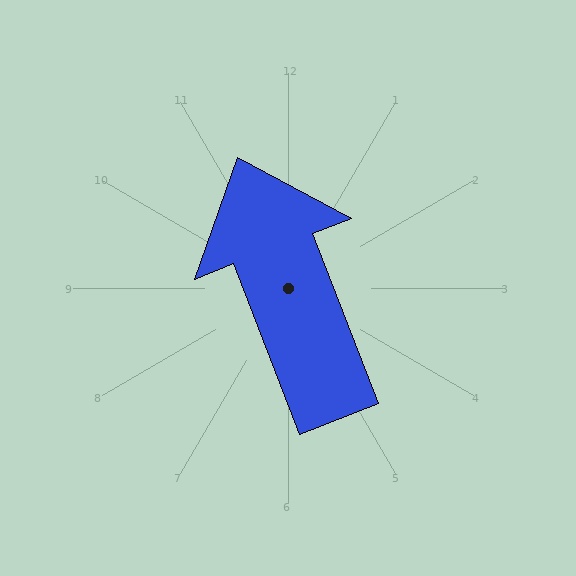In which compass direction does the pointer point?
North.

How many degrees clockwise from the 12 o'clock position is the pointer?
Approximately 339 degrees.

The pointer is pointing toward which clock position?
Roughly 11 o'clock.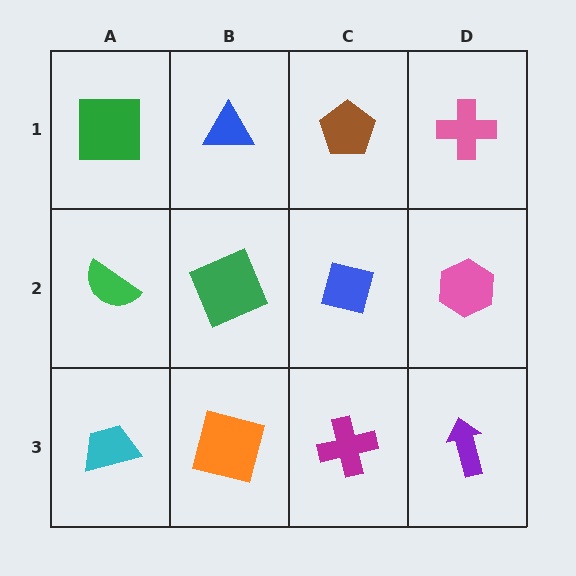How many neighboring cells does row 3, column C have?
3.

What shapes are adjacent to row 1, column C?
A blue square (row 2, column C), a blue triangle (row 1, column B), a pink cross (row 1, column D).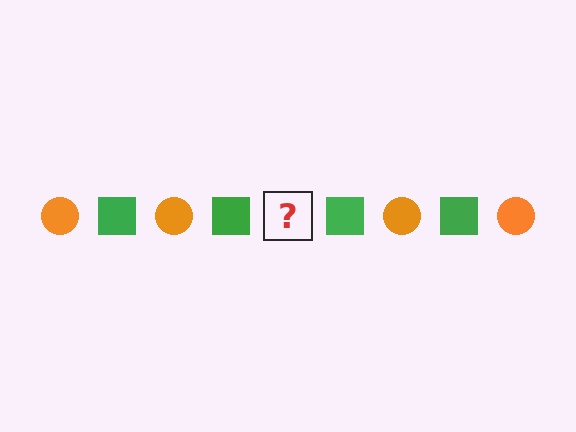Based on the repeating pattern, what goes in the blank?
The blank should be an orange circle.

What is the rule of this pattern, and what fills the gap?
The rule is that the pattern alternates between orange circle and green square. The gap should be filled with an orange circle.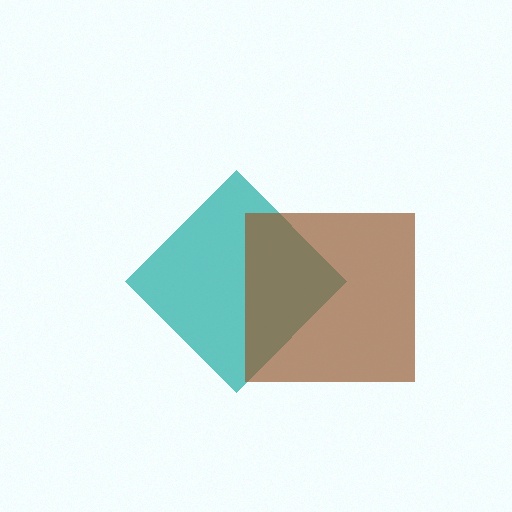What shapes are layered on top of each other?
The layered shapes are: a teal diamond, a brown square.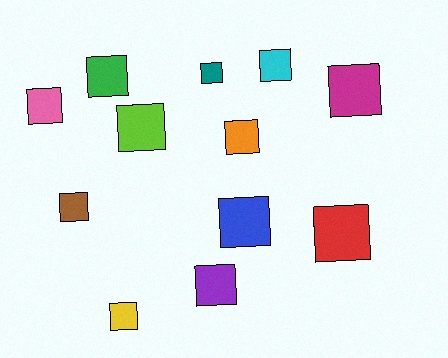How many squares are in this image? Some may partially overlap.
There are 12 squares.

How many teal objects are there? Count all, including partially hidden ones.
There is 1 teal object.